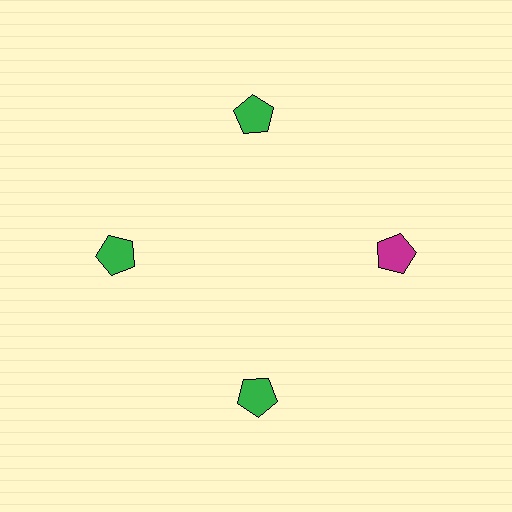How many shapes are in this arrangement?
There are 4 shapes arranged in a ring pattern.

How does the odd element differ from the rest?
It has a different color: magenta instead of green.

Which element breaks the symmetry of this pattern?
The magenta pentagon at roughly the 3 o'clock position breaks the symmetry. All other shapes are green pentagons.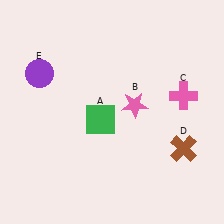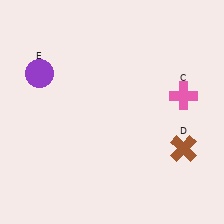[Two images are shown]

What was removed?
The pink star (B), the green square (A) were removed in Image 2.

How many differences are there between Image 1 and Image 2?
There are 2 differences between the two images.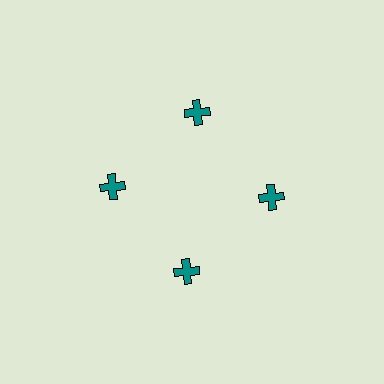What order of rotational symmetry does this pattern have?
This pattern has 4-fold rotational symmetry.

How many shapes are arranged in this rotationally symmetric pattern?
There are 4 shapes, arranged in 4 groups of 1.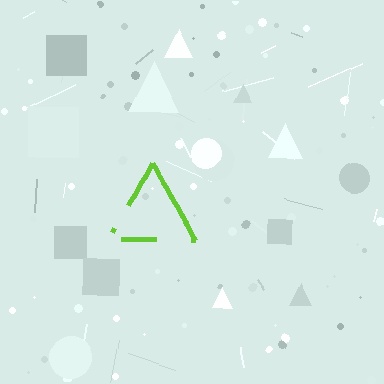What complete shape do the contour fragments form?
The contour fragments form a triangle.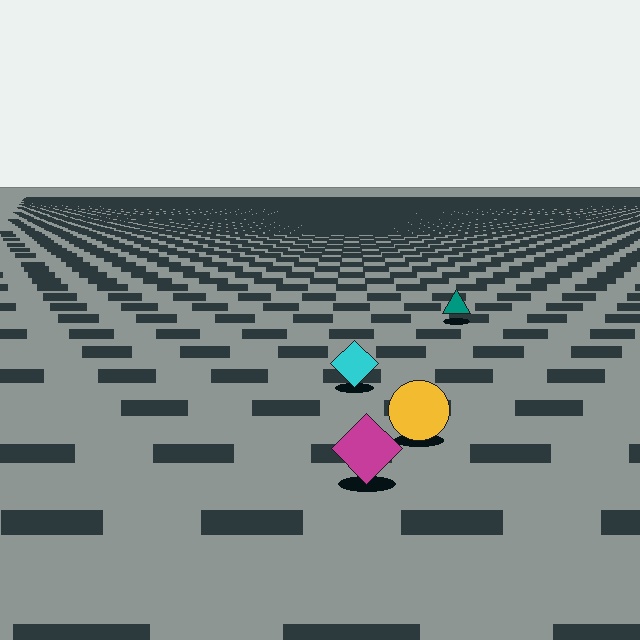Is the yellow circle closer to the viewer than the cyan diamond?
Yes. The yellow circle is closer — you can tell from the texture gradient: the ground texture is coarser near it.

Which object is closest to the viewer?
The magenta diamond is closest. The texture marks near it are larger and more spread out.